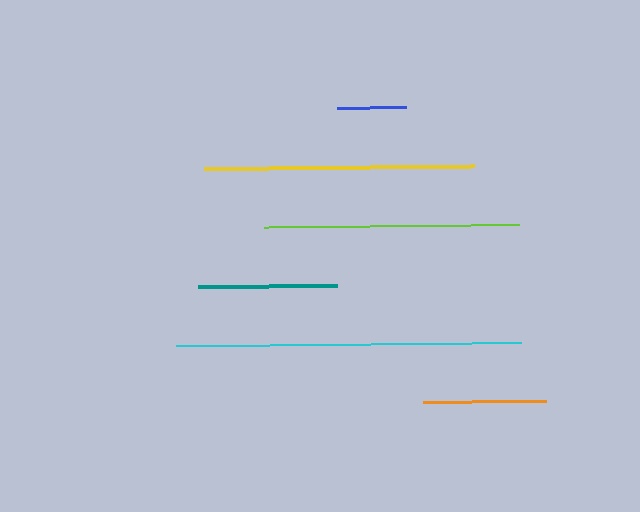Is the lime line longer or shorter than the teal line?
The lime line is longer than the teal line.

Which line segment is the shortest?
The blue line is the shortest at approximately 69 pixels.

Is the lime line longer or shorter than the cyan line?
The cyan line is longer than the lime line.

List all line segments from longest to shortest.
From longest to shortest: cyan, yellow, lime, teal, orange, blue.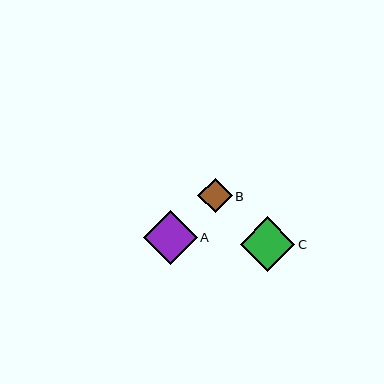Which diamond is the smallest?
Diamond B is the smallest with a size of approximately 34 pixels.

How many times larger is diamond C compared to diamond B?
Diamond C is approximately 1.6 times the size of diamond B.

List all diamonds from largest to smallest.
From largest to smallest: C, A, B.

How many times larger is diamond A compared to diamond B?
Diamond A is approximately 1.6 times the size of diamond B.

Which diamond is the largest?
Diamond C is the largest with a size of approximately 54 pixels.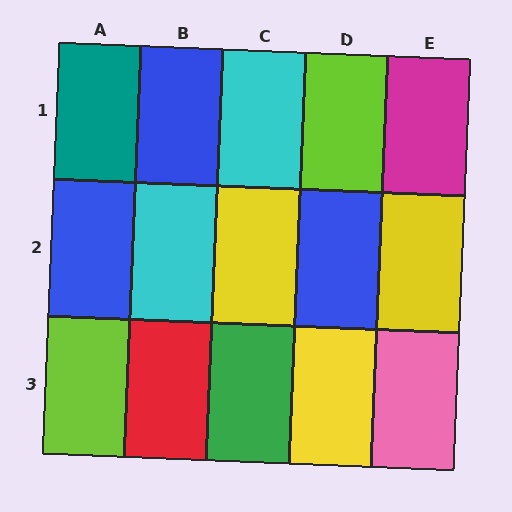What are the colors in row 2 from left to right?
Blue, cyan, yellow, blue, yellow.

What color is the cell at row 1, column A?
Teal.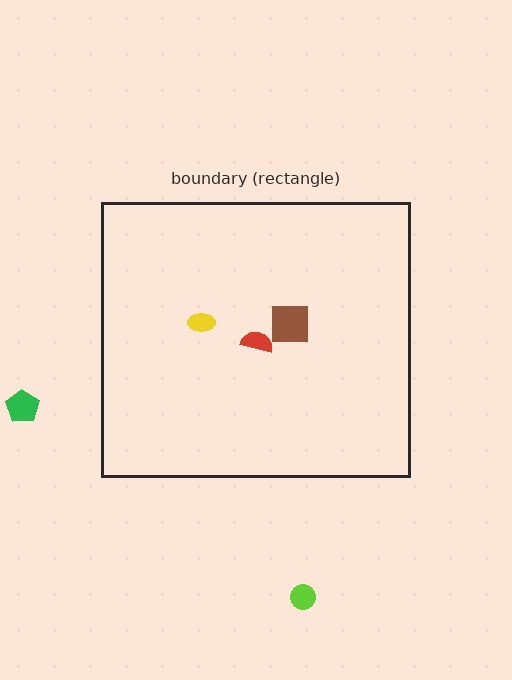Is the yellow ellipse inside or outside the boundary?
Inside.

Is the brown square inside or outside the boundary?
Inside.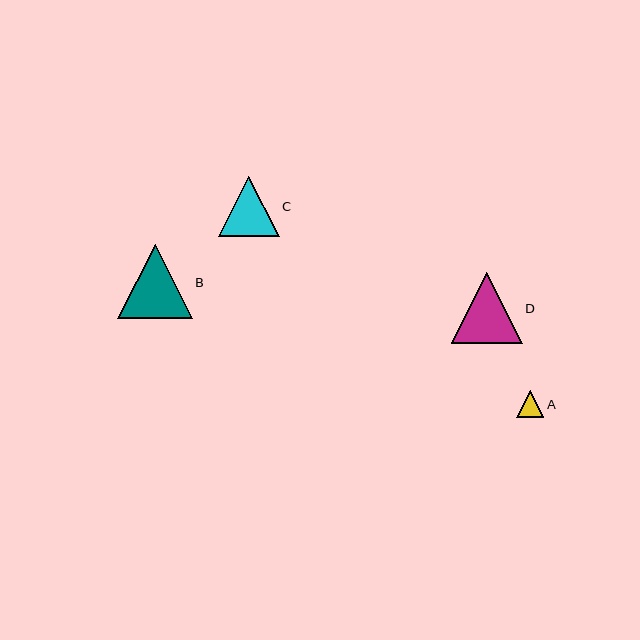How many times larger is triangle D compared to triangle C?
Triangle D is approximately 1.2 times the size of triangle C.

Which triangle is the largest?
Triangle B is the largest with a size of approximately 74 pixels.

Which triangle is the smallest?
Triangle A is the smallest with a size of approximately 27 pixels.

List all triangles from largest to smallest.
From largest to smallest: B, D, C, A.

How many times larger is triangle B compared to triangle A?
Triangle B is approximately 2.8 times the size of triangle A.